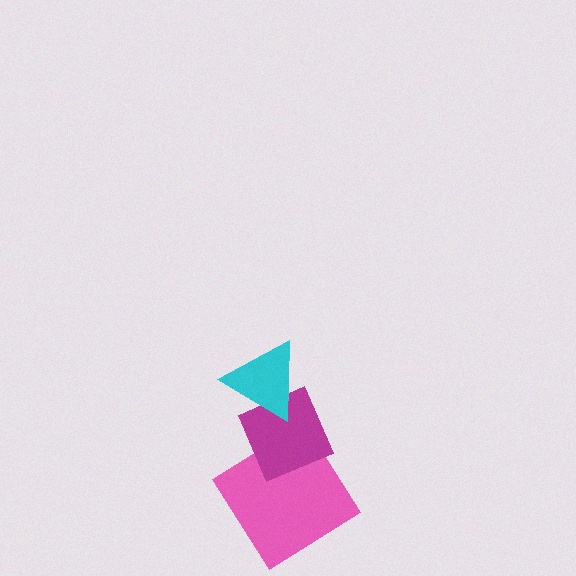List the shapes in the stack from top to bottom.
From top to bottom: the cyan triangle, the magenta diamond, the pink diamond.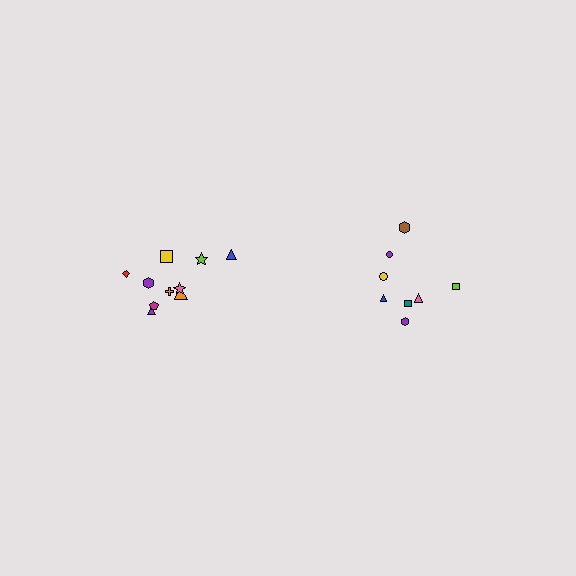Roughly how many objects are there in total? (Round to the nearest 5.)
Roughly 20 objects in total.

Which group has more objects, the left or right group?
The left group.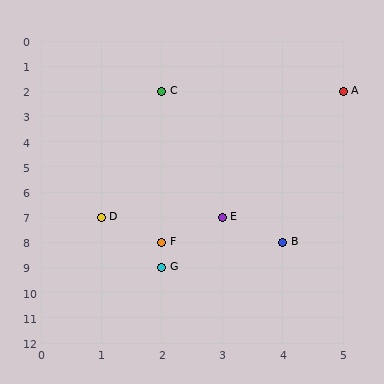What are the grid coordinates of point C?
Point C is at grid coordinates (2, 2).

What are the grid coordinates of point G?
Point G is at grid coordinates (2, 9).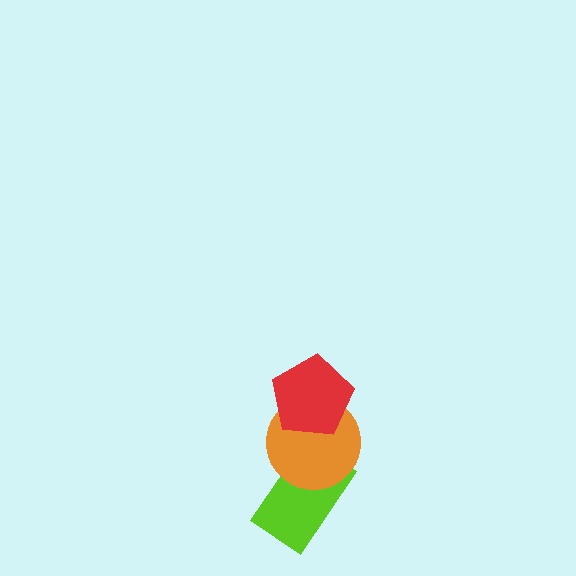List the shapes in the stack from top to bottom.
From top to bottom: the red pentagon, the orange circle, the lime rectangle.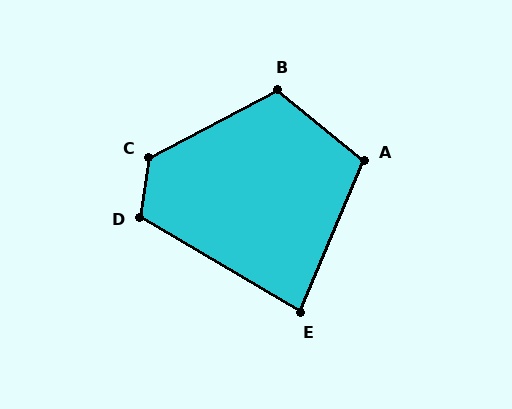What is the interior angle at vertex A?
Approximately 107 degrees (obtuse).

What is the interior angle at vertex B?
Approximately 113 degrees (obtuse).